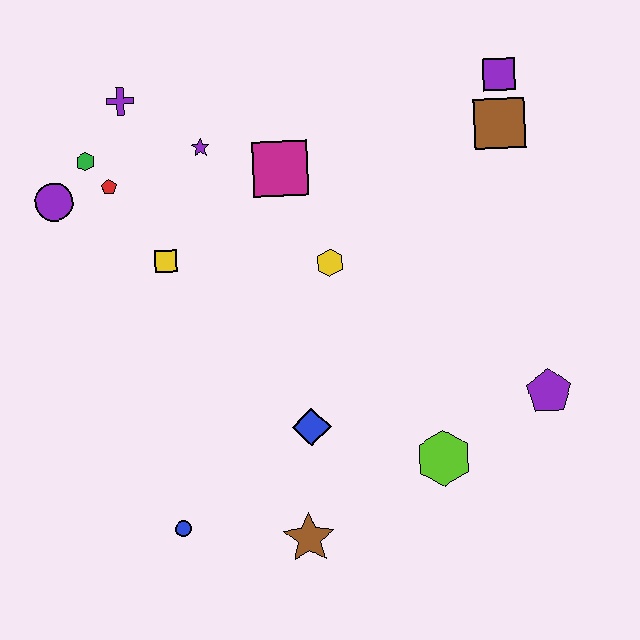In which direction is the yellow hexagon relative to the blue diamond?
The yellow hexagon is above the blue diamond.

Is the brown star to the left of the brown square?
Yes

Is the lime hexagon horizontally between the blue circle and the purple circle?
No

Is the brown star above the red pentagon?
No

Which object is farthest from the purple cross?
The purple pentagon is farthest from the purple cross.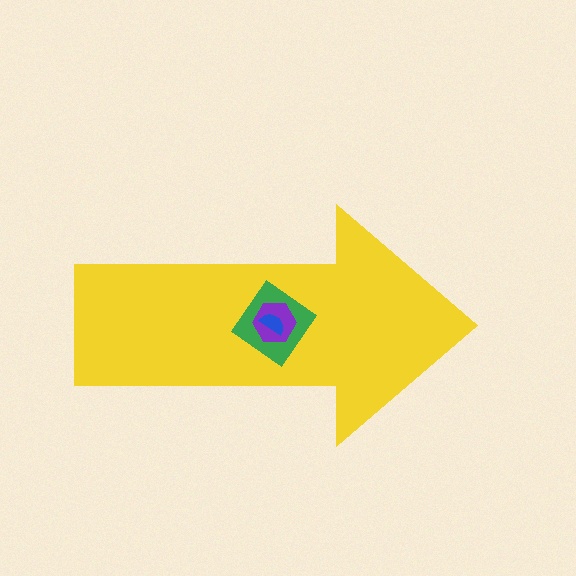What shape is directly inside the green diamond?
The purple hexagon.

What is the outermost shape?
The yellow arrow.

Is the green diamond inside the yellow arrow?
Yes.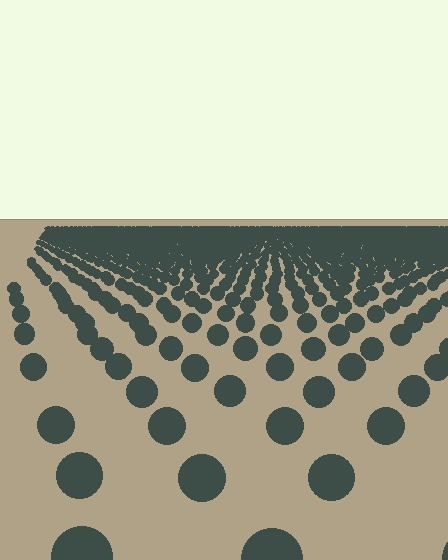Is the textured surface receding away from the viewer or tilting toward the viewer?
The surface is receding away from the viewer. Texture elements get smaller and denser toward the top.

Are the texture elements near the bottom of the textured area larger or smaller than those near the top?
Larger. Near the bottom, elements are closer to the viewer and appear at a bigger on-screen size.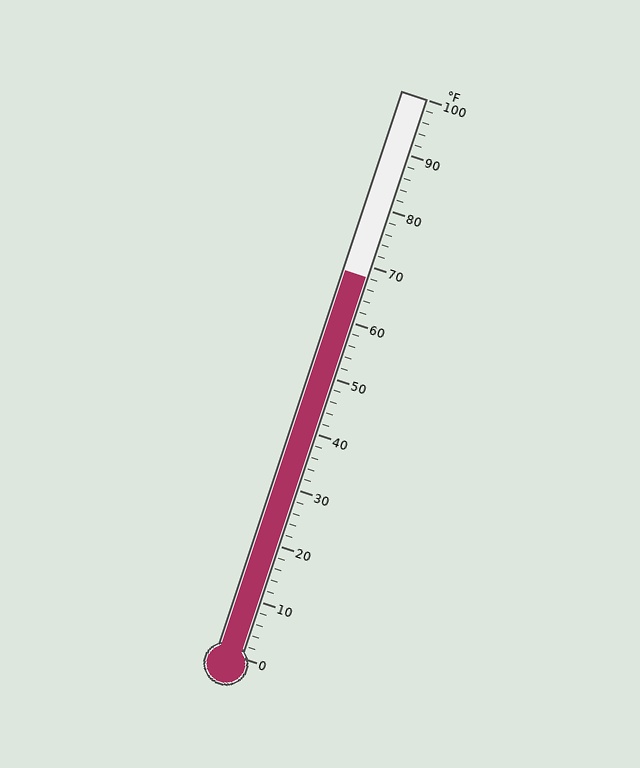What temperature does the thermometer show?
The thermometer shows approximately 68°F.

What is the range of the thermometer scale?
The thermometer scale ranges from 0°F to 100°F.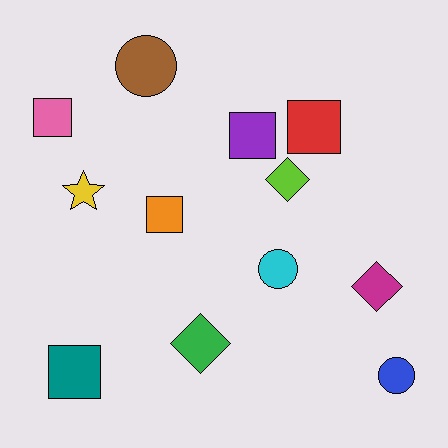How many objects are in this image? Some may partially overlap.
There are 12 objects.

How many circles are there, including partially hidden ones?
There are 3 circles.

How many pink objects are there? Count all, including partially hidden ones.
There is 1 pink object.